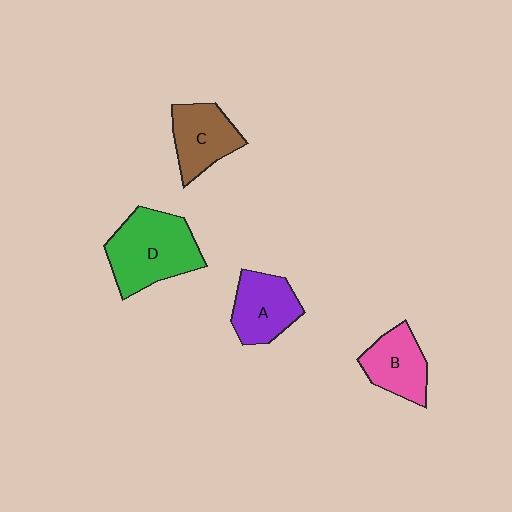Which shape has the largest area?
Shape D (green).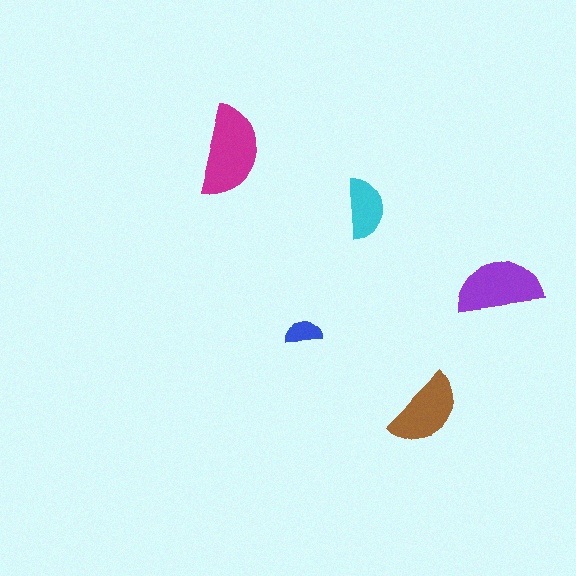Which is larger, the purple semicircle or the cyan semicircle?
The purple one.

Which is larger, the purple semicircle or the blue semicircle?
The purple one.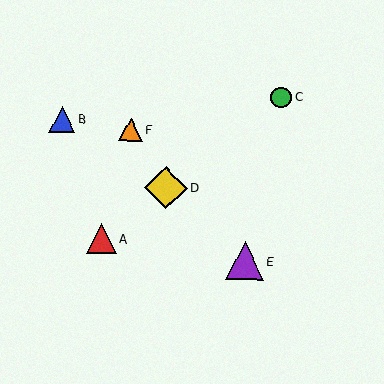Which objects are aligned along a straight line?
Objects A, C, D are aligned along a straight line.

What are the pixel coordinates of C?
Object C is at (281, 97).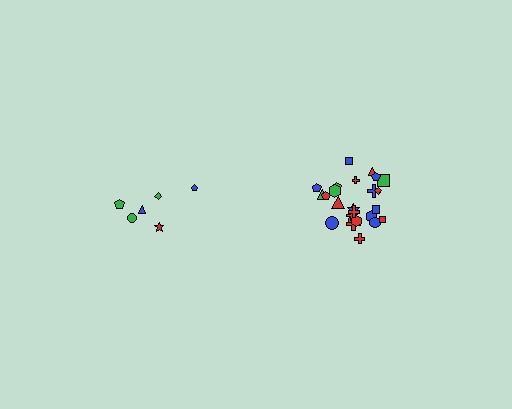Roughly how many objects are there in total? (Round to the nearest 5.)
Roughly 30 objects in total.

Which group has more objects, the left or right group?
The right group.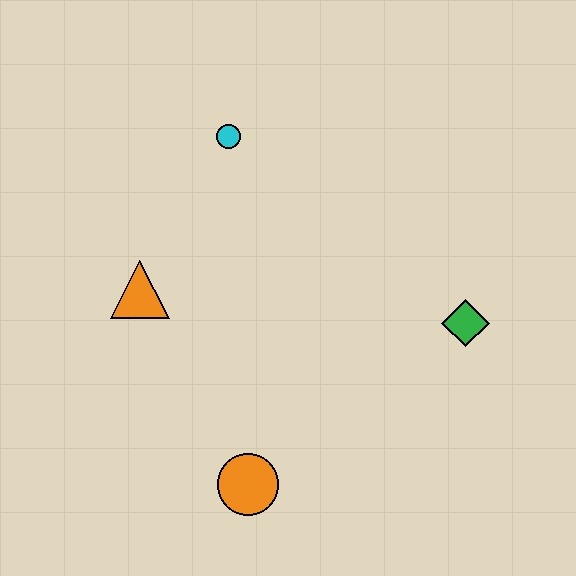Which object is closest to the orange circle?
The orange triangle is closest to the orange circle.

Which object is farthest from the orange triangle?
The green diamond is farthest from the orange triangle.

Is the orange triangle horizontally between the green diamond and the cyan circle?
No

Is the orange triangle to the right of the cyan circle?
No